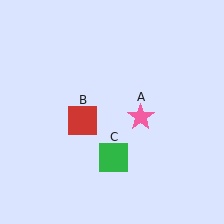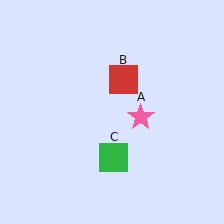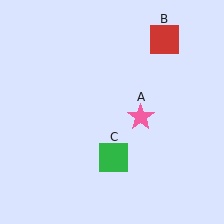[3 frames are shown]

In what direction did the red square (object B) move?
The red square (object B) moved up and to the right.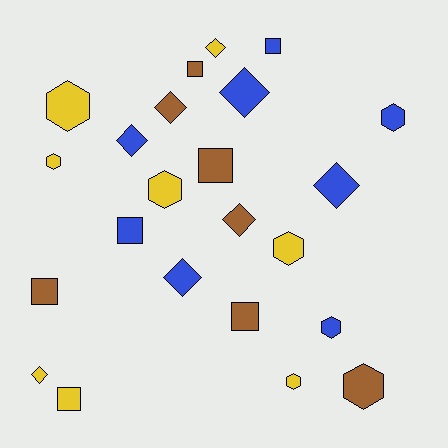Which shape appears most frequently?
Diamond, with 8 objects.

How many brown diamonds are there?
There are 2 brown diamonds.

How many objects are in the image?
There are 23 objects.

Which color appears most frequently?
Yellow, with 8 objects.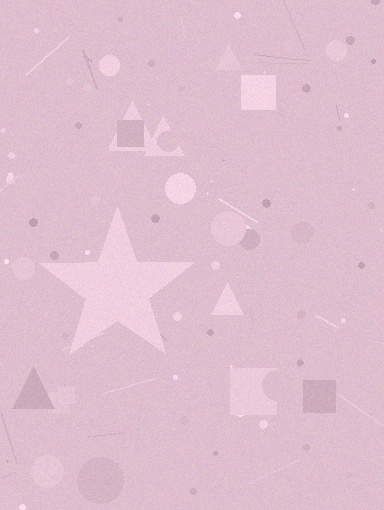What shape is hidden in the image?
A star is hidden in the image.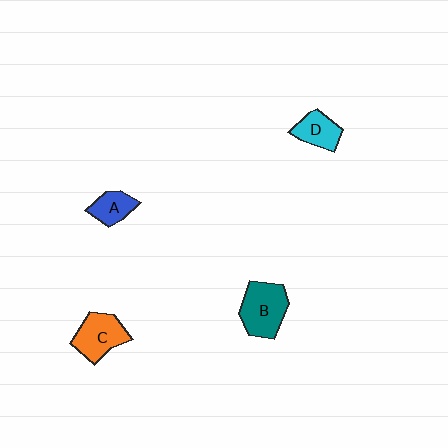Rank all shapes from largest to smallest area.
From largest to smallest: B (teal), C (orange), D (cyan), A (blue).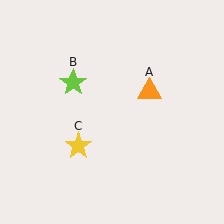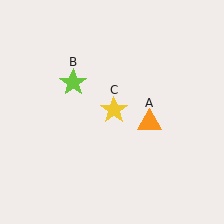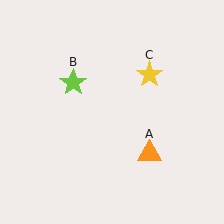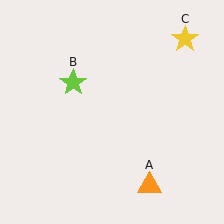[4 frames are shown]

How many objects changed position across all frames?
2 objects changed position: orange triangle (object A), yellow star (object C).